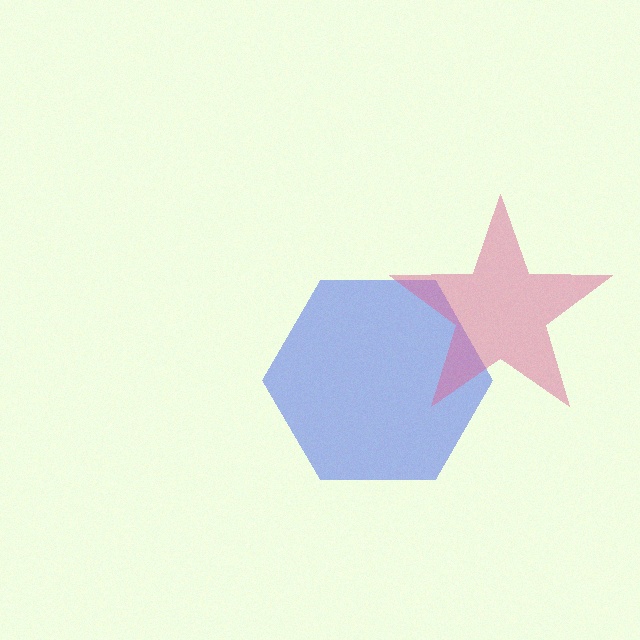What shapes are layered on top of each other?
The layered shapes are: a blue hexagon, a pink star.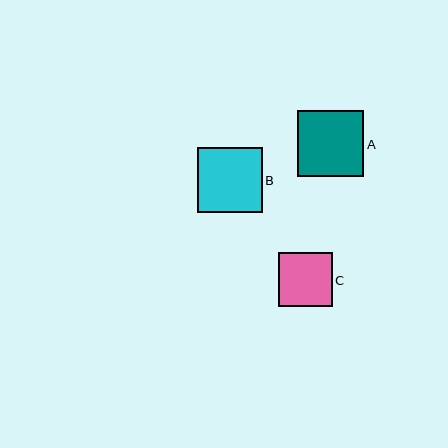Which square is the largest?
Square A is the largest with a size of approximately 67 pixels.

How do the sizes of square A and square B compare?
Square A and square B are approximately the same size.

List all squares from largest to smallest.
From largest to smallest: A, B, C.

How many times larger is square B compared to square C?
Square B is approximately 1.2 times the size of square C.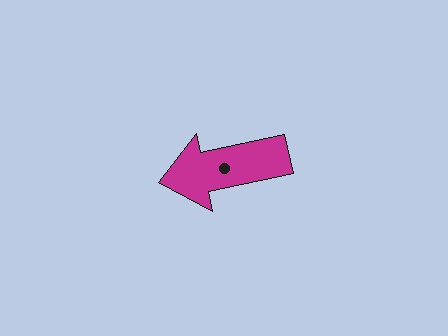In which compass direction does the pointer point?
West.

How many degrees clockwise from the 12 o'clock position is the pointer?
Approximately 258 degrees.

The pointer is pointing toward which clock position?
Roughly 9 o'clock.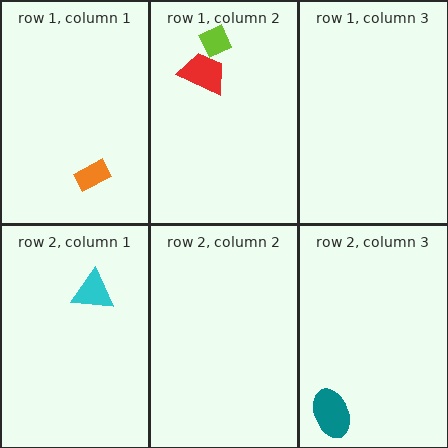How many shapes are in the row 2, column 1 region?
1.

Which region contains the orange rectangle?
The row 1, column 1 region.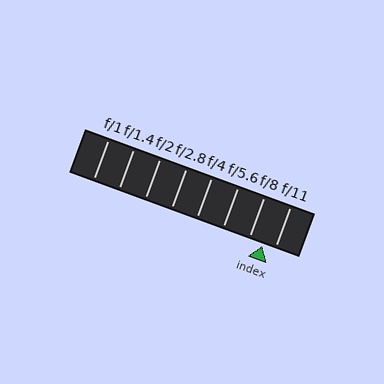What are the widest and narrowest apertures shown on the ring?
The widest aperture shown is f/1 and the narrowest is f/11.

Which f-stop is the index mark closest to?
The index mark is closest to f/11.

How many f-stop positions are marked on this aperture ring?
There are 8 f-stop positions marked.